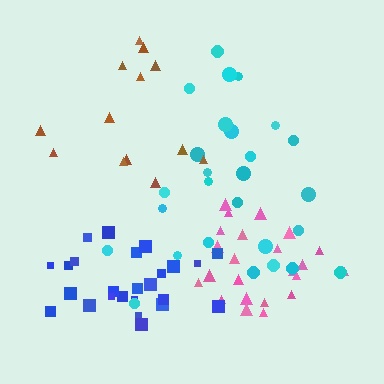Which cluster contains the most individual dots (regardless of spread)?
Cyan (27).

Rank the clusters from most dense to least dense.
pink, blue, cyan, brown.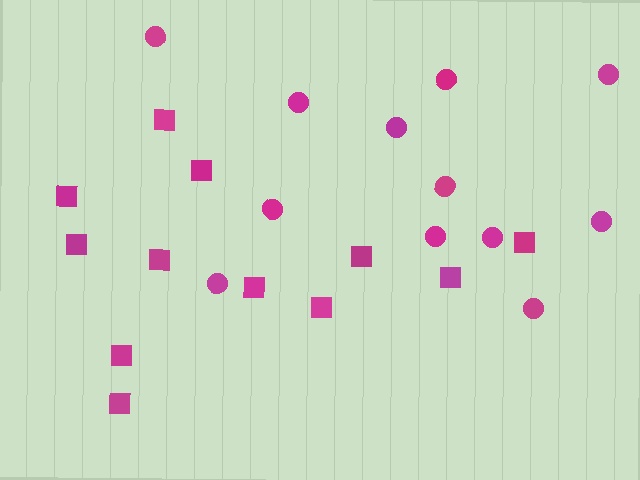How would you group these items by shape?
There are 2 groups: one group of circles (12) and one group of squares (12).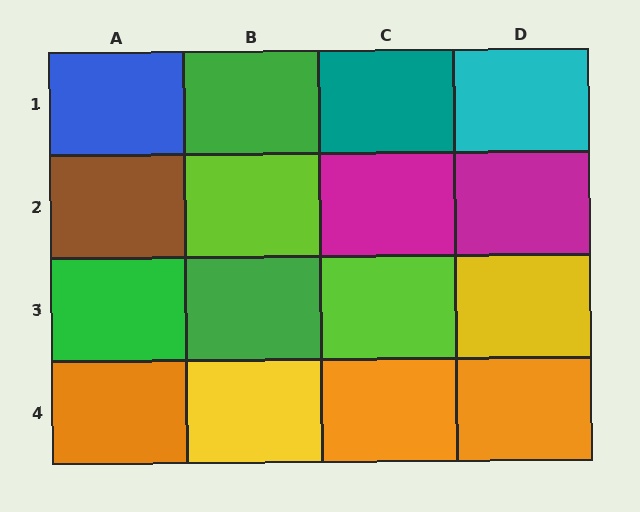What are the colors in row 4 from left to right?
Orange, yellow, orange, orange.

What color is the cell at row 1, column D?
Cyan.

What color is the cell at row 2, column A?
Brown.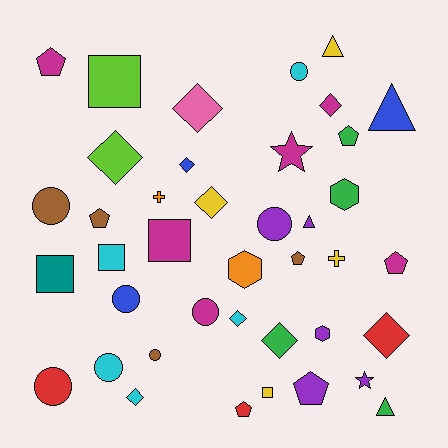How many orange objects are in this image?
There are 2 orange objects.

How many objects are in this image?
There are 40 objects.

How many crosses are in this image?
There are 2 crosses.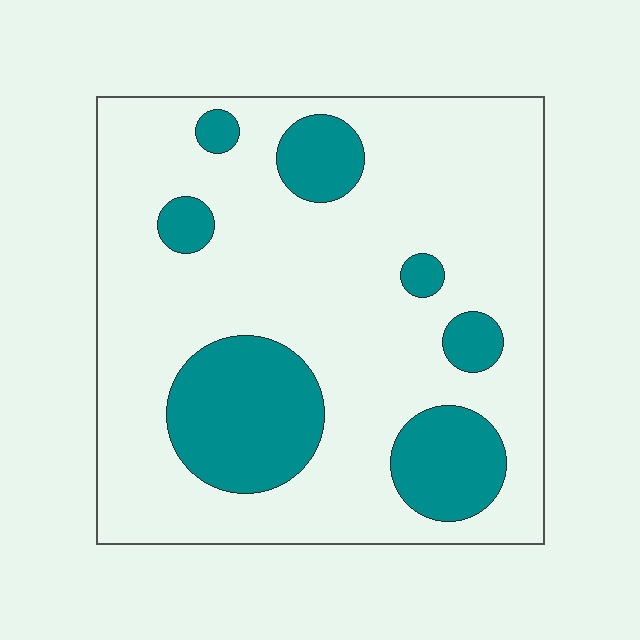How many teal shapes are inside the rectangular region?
7.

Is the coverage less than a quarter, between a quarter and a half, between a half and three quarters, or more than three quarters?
Less than a quarter.